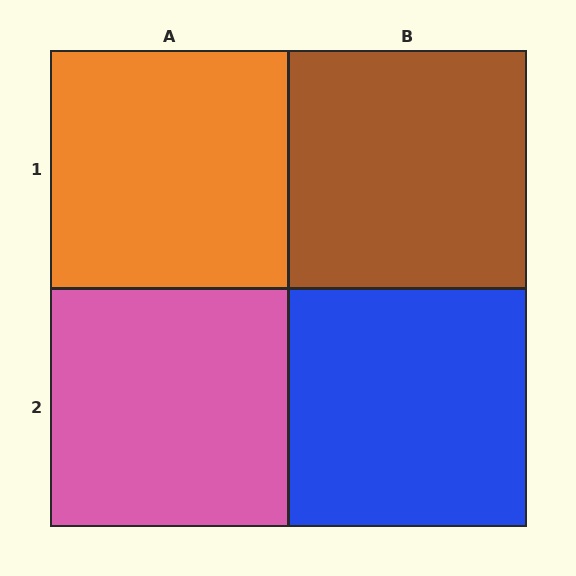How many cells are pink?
1 cell is pink.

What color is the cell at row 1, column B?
Brown.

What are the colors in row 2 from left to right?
Pink, blue.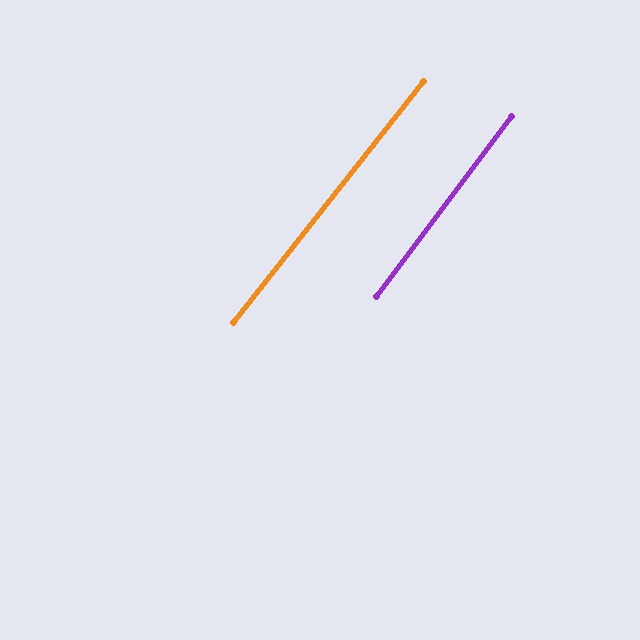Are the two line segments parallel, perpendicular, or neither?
Parallel — their directions differ by only 1.5°.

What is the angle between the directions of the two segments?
Approximately 1 degree.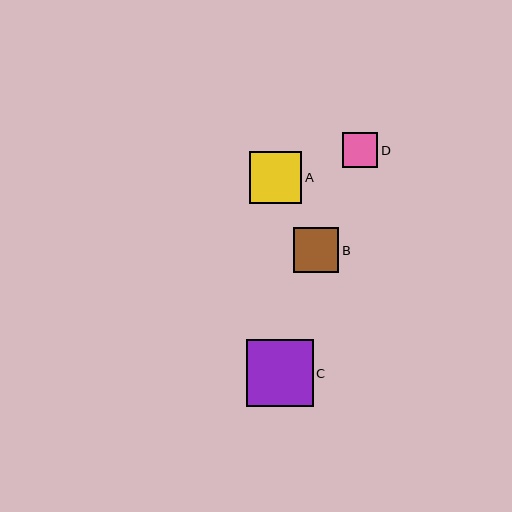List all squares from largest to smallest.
From largest to smallest: C, A, B, D.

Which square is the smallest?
Square D is the smallest with a size of approximately 35 pixels.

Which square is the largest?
Square C is the largest with a size of approximately 67 pixels.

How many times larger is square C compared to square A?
Square C is approximately 1.3 times the size of square A.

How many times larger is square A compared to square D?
Square A is approximately 1.5 times the size of square D.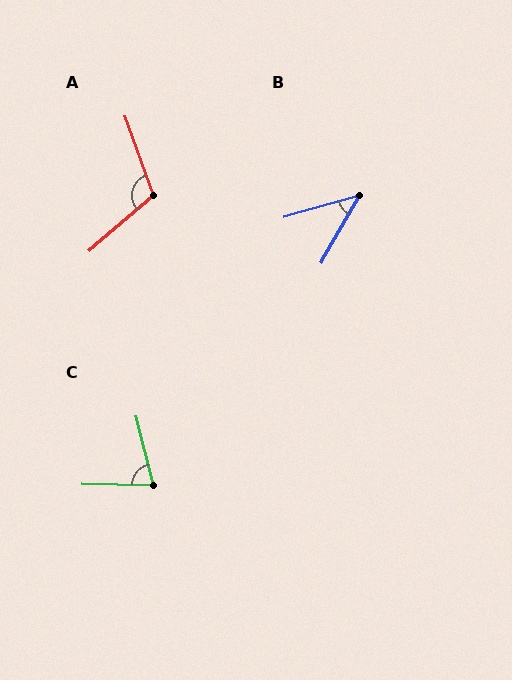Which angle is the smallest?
B, at approximately 44 degrees.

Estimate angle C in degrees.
Approximately 75 degrees.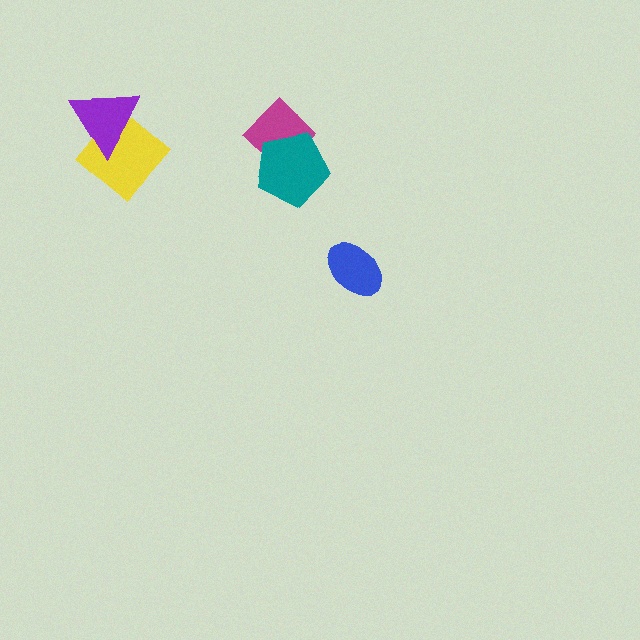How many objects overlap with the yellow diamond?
1 object overlaps with the yellow diamond.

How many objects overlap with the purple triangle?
1 object overlaps with the purple triangle.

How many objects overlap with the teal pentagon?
1 object overlaps with the teal pentagon.